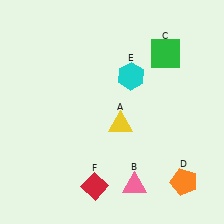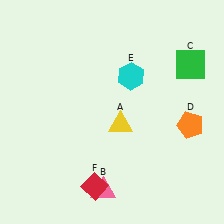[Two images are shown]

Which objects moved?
The objects that moved are: the pink triangle (B), the green square (C), the orange pentagon (D).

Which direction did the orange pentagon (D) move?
The orange pentagon (D) moved up.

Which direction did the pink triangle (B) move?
The pink triangle (B) moved left.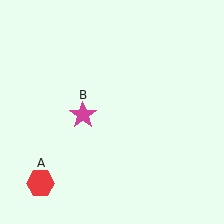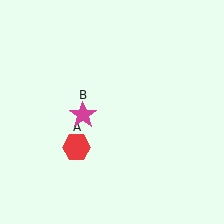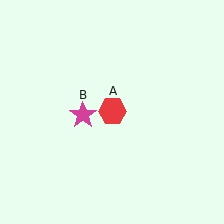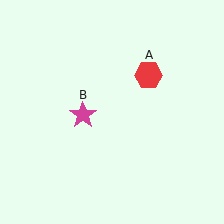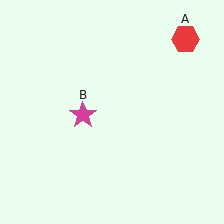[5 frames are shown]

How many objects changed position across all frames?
1 object changed position: red hexagon (object A).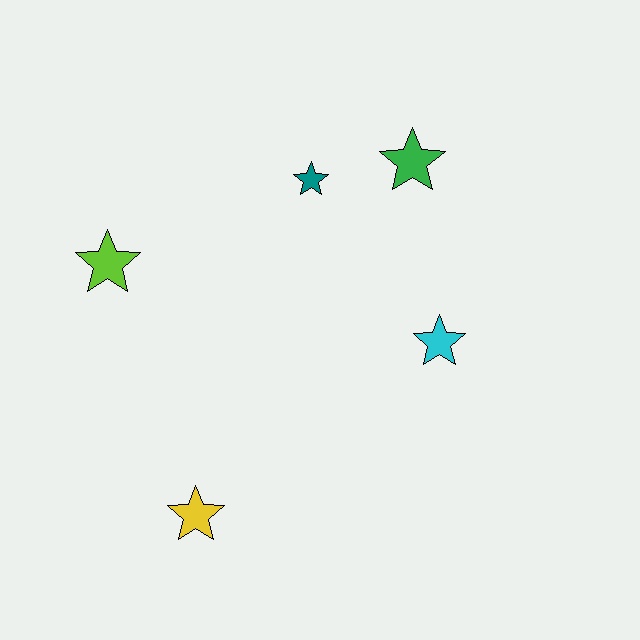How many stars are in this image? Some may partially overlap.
There are 5 stars.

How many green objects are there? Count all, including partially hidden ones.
There is 1 green object.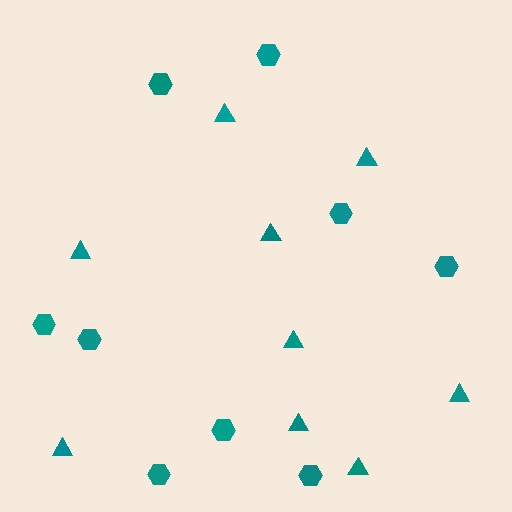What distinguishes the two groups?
There are 2 groups: one group of hexagons (9) and one group of triangles (9).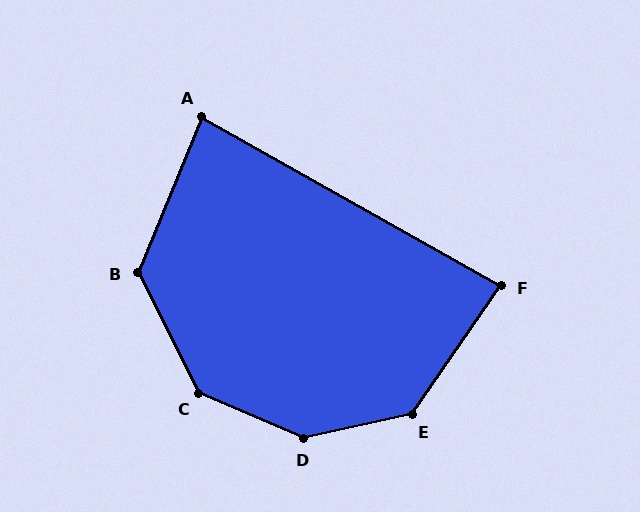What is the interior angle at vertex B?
Approximately 131 degrees (obtuse).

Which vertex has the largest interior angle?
D, at approximately 144 degrees.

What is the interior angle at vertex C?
Approximately 140 degrees (obtuse).